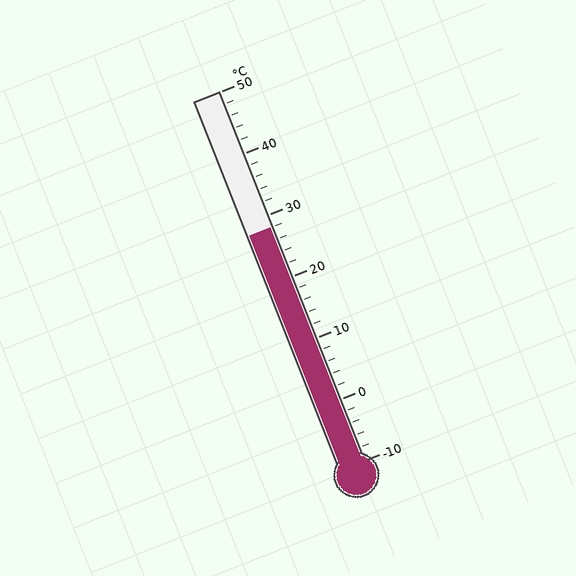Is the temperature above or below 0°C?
The temperature is above 0°C.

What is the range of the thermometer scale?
The thermometer scale ranges from -10°C to 50°C.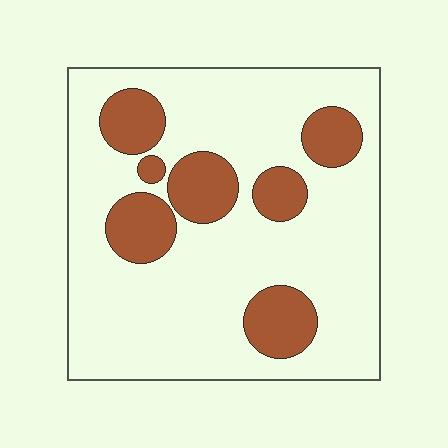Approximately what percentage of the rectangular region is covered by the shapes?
Approximately 20%.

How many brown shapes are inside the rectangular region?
7.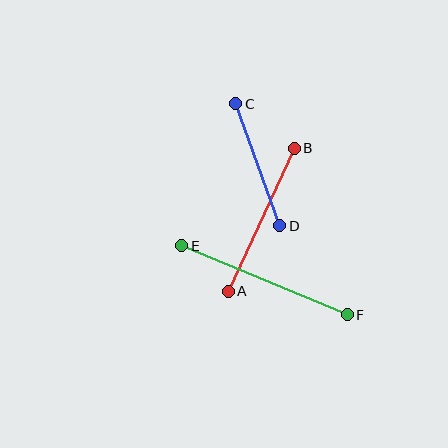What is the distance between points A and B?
The distance is approximately 158 pixels.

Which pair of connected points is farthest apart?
Points E and F are farthest apart.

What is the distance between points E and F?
The distance is approximately 179 pixels.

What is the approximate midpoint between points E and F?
The midpoint is at approximately (264, 280) pixels.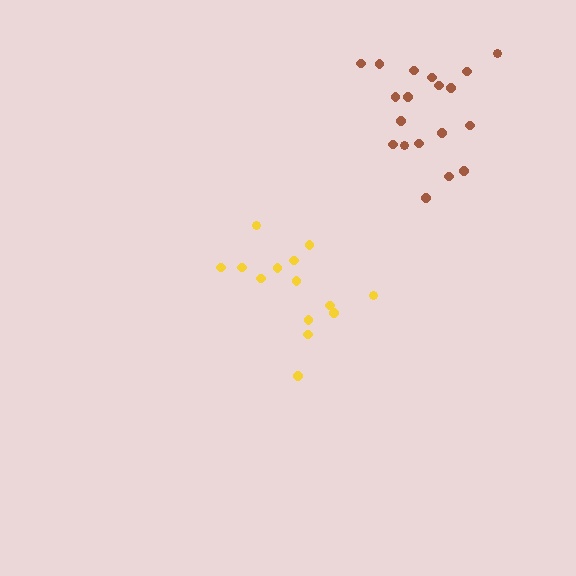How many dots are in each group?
Group 1: 19 dots, Group 2: 14 dots (33 total).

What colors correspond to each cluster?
The clusters are colored: brown, yellow.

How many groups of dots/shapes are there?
There are 2 groups.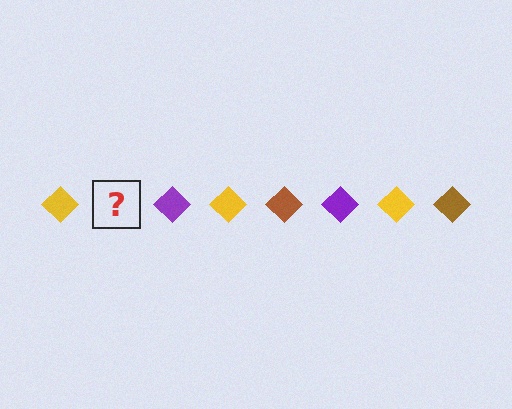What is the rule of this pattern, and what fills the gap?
The rule is that the pattern cycles through yellow, brown, purple diamonds. The gap should be filled with a brown diamond.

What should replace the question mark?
The question mark should be replaced with a brown diamond.